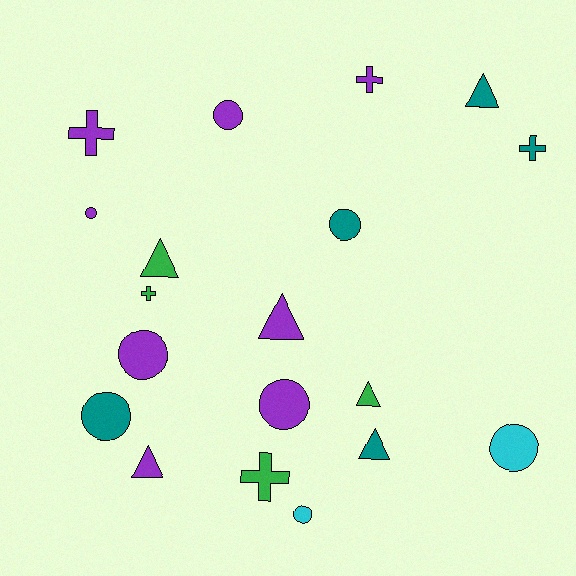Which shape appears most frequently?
Circle, with 8 objects.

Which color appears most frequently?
Purple, with 8 objects.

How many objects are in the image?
There are 19 objects.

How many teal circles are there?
There are 2 teal circles.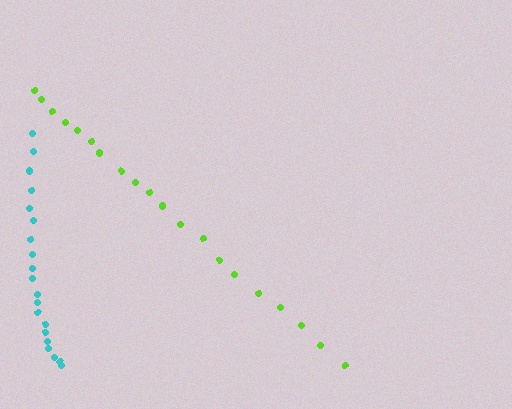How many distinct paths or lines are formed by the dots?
There are 2 distinct paths.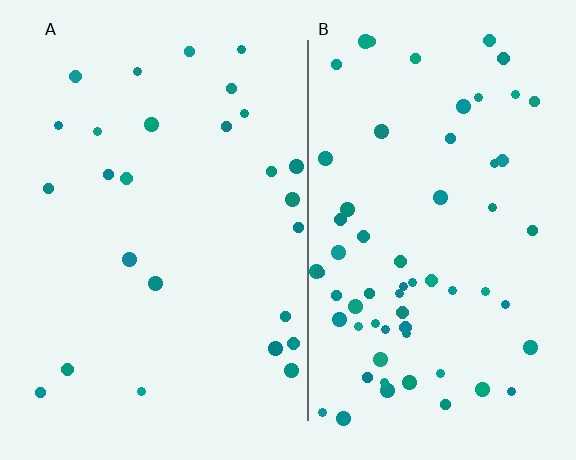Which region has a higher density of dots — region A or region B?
B (the right).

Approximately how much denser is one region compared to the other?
Approximately 2.4× — region B over region A.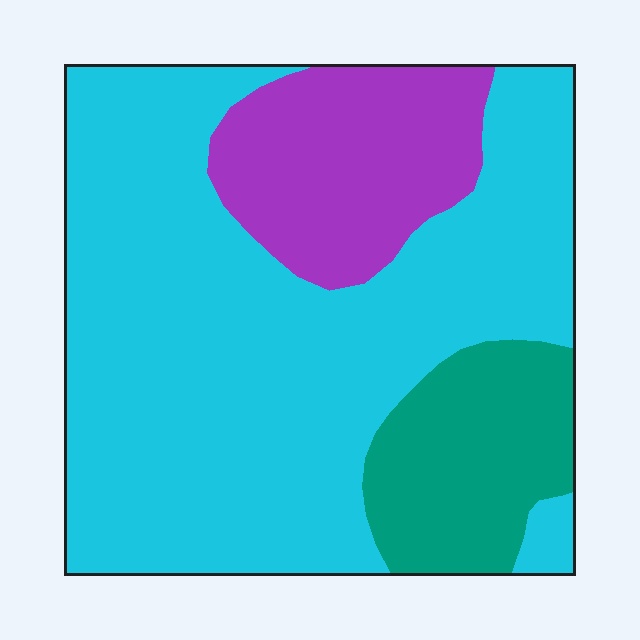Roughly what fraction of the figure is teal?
Teal takes up about one sixth (1/6) of the figure.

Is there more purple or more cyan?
Cyan.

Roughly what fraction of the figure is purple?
Purple takes up about one sixth (1/6) of the figure.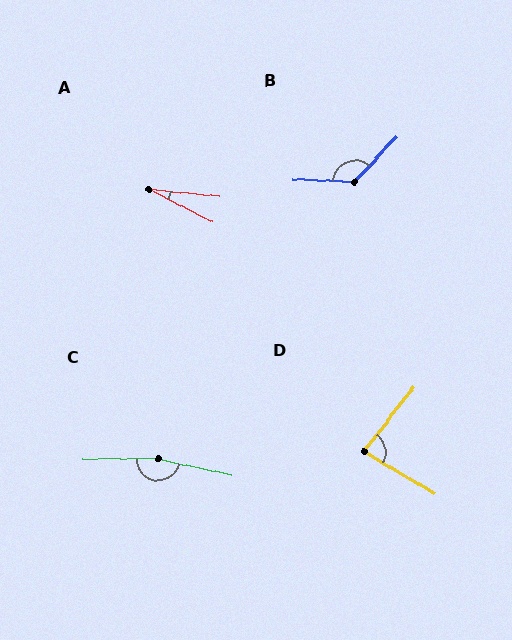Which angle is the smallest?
A, at approximately 21 degrees.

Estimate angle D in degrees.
Approximately 83 degrees.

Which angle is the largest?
C, at approximately 168 degrees.